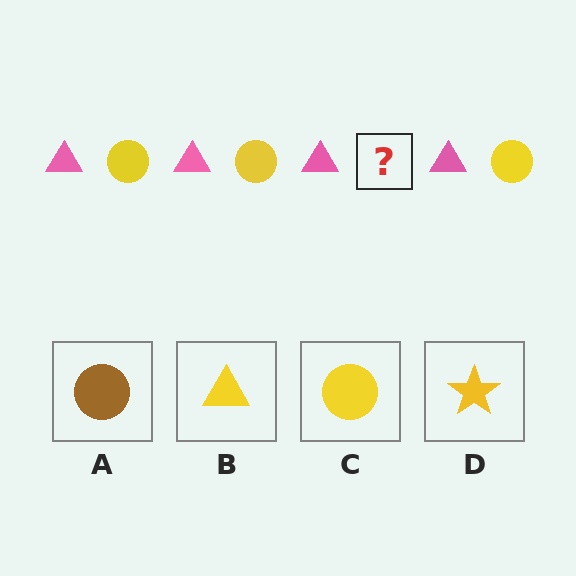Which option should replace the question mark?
Option C.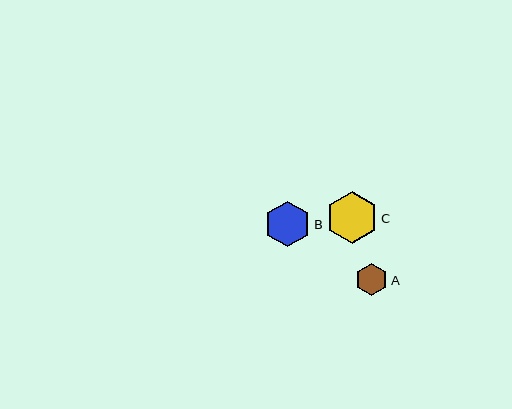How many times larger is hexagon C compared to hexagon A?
Hexagon C is approximately 1.6 times the size of hexagon A.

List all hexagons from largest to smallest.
From largest to smallest: C, B, A.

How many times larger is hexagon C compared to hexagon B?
Hexagon C is approximately 1.1 times the size of hexagon B.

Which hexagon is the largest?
Hexagon C is the largest with a size of approximately 52 pixels.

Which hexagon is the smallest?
Hexagon A is the smallest with a size of approximately 32 pixels.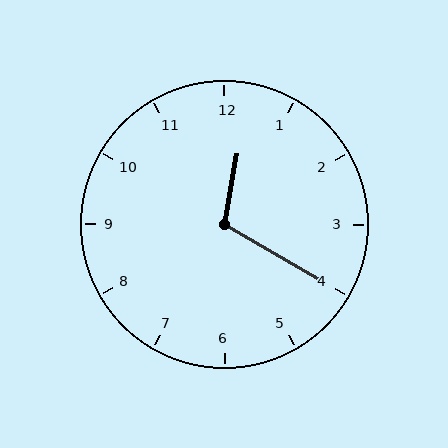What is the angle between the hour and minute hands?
Approximately 110 degrees.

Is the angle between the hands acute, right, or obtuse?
It is obtuse.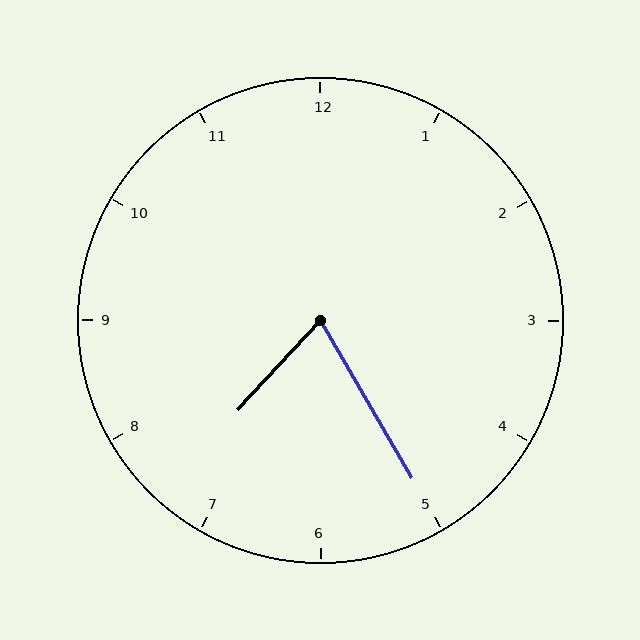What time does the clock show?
7:25.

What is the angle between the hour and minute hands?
Approximately 72 degrees.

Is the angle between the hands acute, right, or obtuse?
It is acute.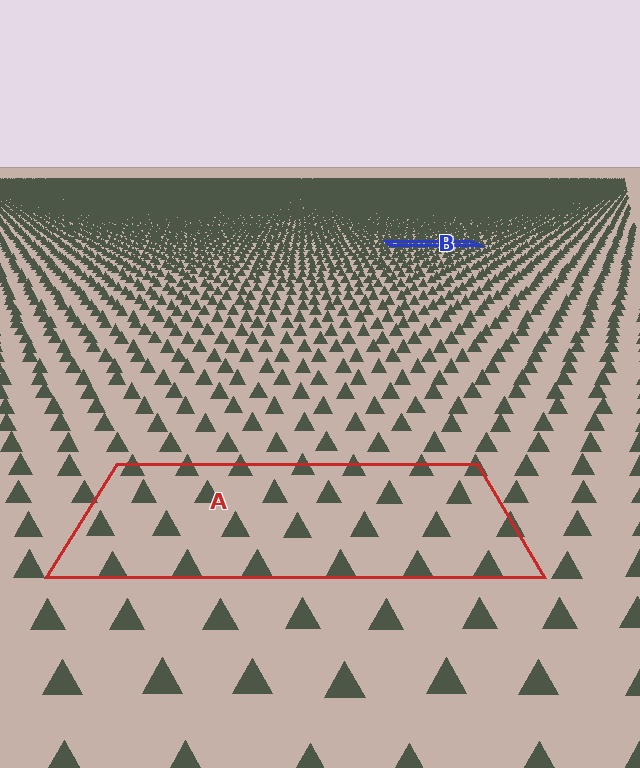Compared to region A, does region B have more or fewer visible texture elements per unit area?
Region B has more texture elements per unit area — they are packed more densely because it is farther away.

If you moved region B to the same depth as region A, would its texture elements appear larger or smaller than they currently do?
They would appear larger. At a closer depth, the same texture elements are projected at a bigger on-screen size.